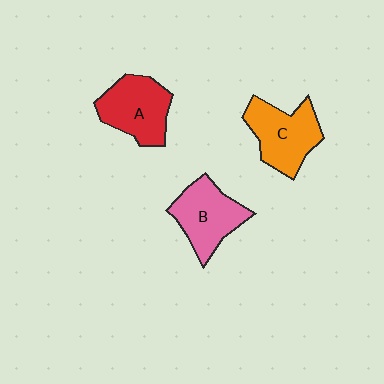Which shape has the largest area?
Shape C (orange).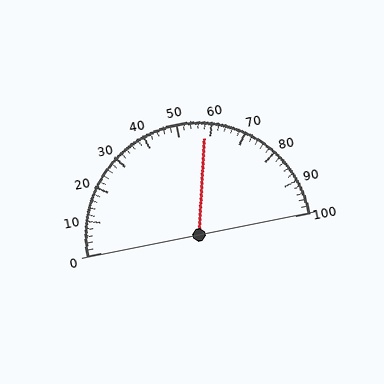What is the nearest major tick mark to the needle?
The nearest major tick mark is 60.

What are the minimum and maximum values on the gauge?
The gauge ranges from 0 to 100.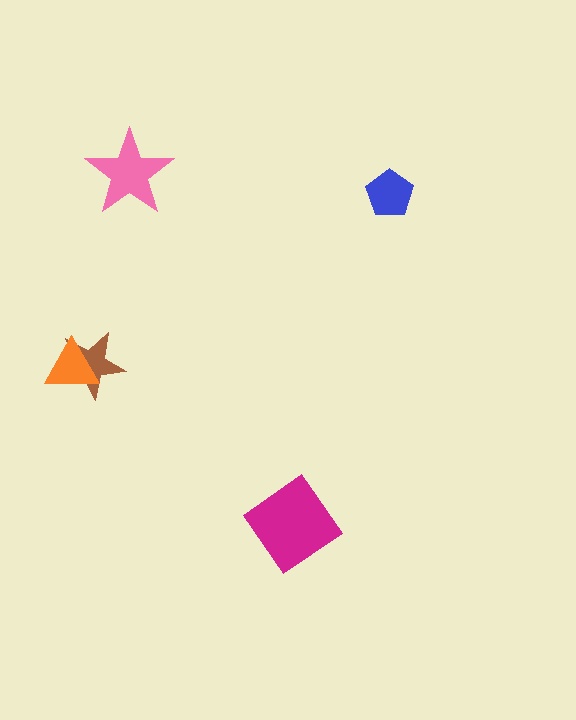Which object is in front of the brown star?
The orange triangle is in front of the brown star.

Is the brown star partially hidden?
Yes, it is partially covered by another shape.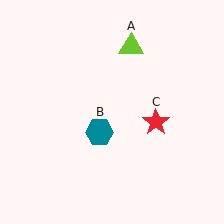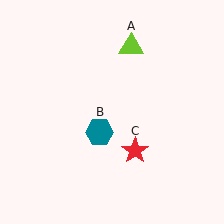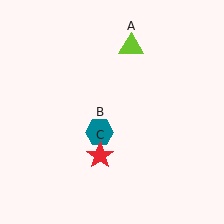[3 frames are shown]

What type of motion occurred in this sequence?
The red star (object C) rotated clockwise around the center of the scene.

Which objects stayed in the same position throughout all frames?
Lime triangle (object A) and teal hexagon (object B) remained stationary.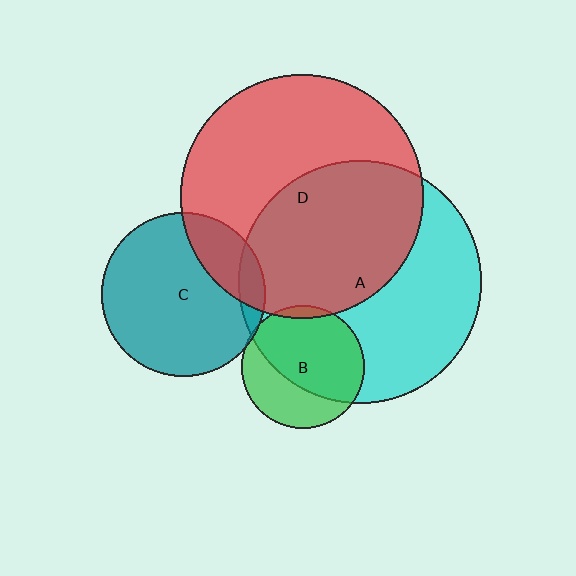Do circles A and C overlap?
Yes.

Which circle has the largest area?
Circle D (red).